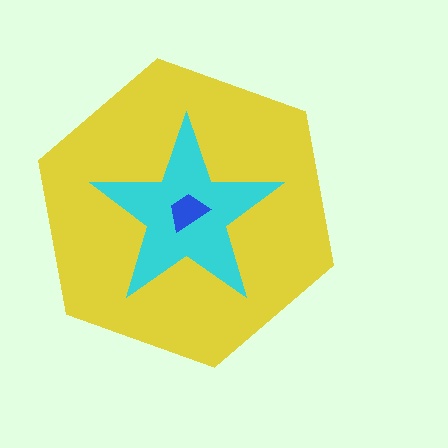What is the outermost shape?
The yellow hexagon.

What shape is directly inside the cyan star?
The blue trapezoid.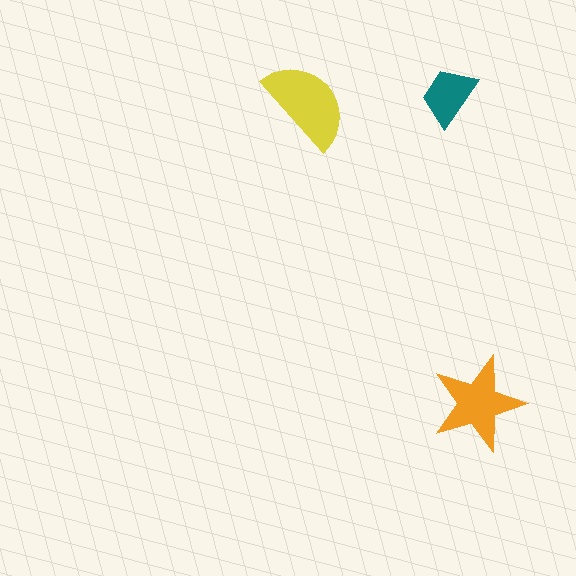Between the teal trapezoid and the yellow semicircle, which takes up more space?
The yellow semicircle.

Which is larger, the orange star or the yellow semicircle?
The yellow semicircle.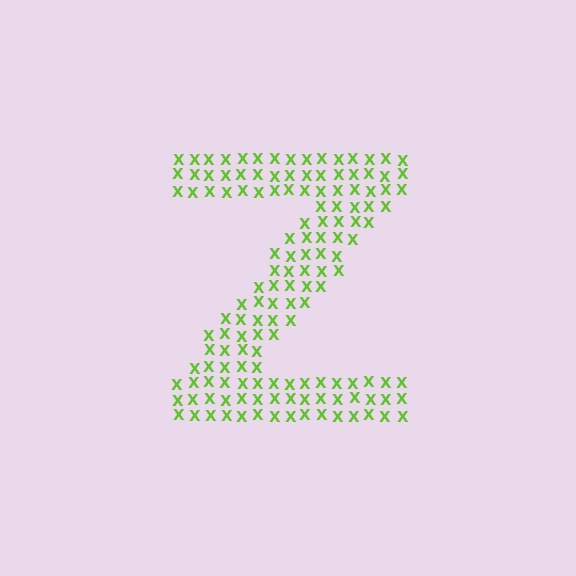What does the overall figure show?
The overall figure shows the letter Z.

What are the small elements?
The small elements are letter X's.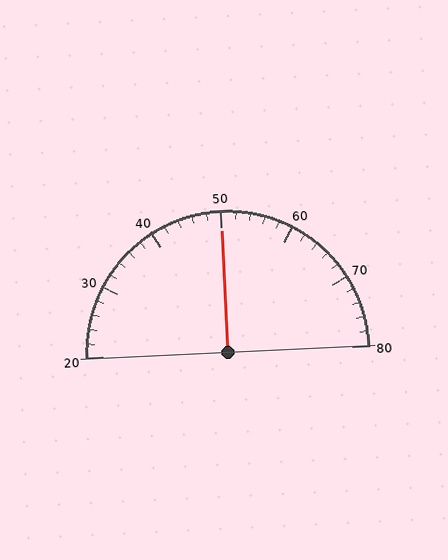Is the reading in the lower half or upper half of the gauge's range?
The reading is in the upper half of the range (20 to 80).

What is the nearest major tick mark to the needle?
The nearest major tick mark is 50.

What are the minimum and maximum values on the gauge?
The gauge ranges from 20 to 80.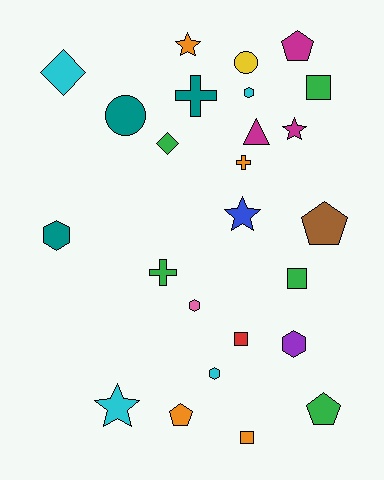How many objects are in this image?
There are 25 objects.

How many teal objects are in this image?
There are 3 teal objects.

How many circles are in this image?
There are 2 circles.